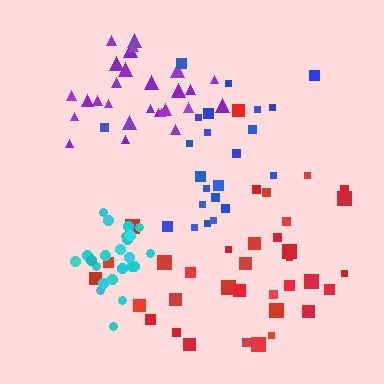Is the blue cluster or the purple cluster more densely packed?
Purple.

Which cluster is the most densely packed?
Cyan.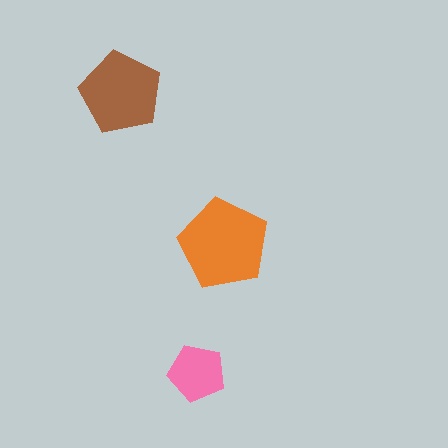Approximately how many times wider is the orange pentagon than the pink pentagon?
About 1.5 times wider.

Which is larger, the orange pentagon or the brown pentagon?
The orange one.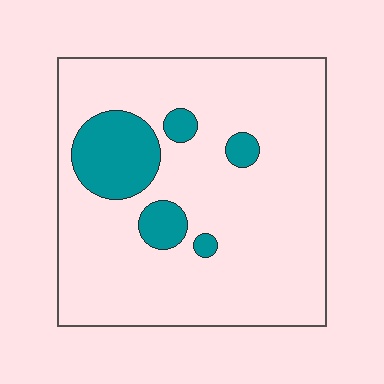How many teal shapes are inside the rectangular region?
5.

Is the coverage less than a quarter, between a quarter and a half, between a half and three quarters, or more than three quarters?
Less than a quarter.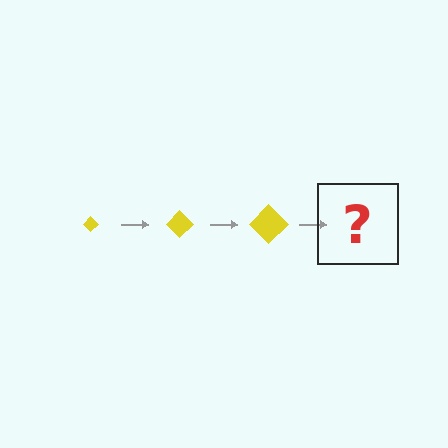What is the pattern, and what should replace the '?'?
The pattern is that the diamond gets progressively larger each step. The '?' should be a yellow diamond, larger than the previous one.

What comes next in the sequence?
The next element should be a yellow diamond, larger than the previous one.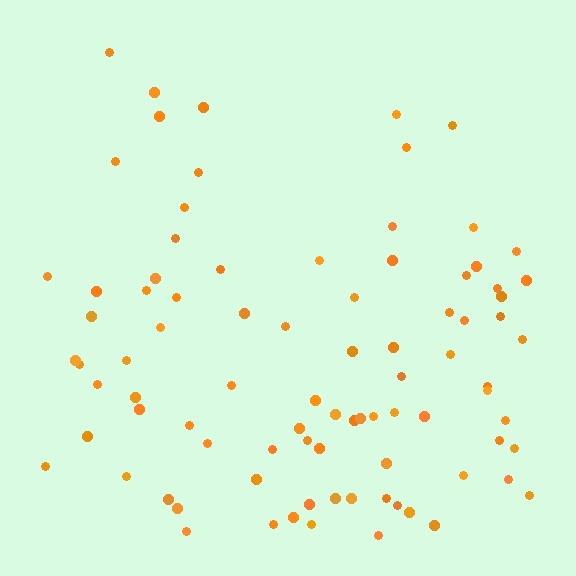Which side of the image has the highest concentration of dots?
The bottom.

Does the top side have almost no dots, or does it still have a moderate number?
Still a moderate number, just noticeably fewer than the bottom.